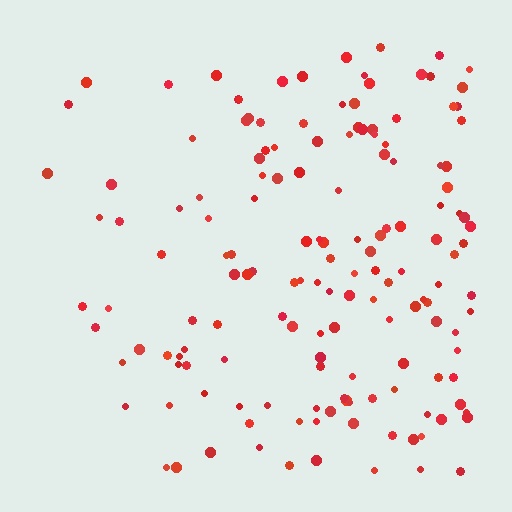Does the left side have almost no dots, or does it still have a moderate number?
Still a moderate number, just noticeably fewer than the right.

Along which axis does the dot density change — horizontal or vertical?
Horizontal.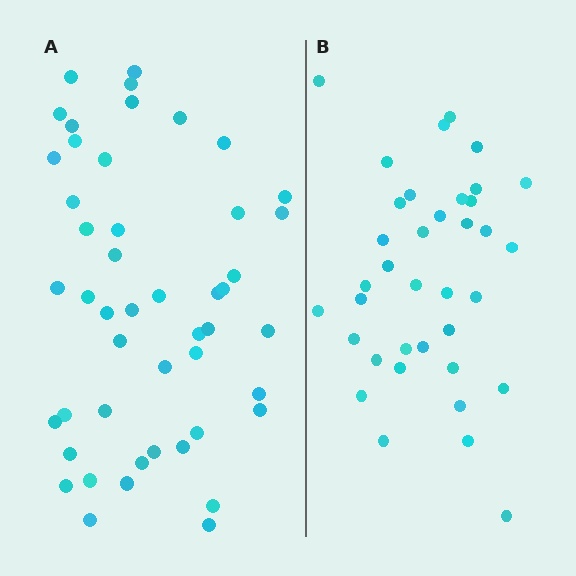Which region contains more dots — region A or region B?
Region A (the left region) has more dots.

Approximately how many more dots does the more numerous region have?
Region A has roughly 12 or so more dots than region B.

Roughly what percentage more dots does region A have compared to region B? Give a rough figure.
About 30% more.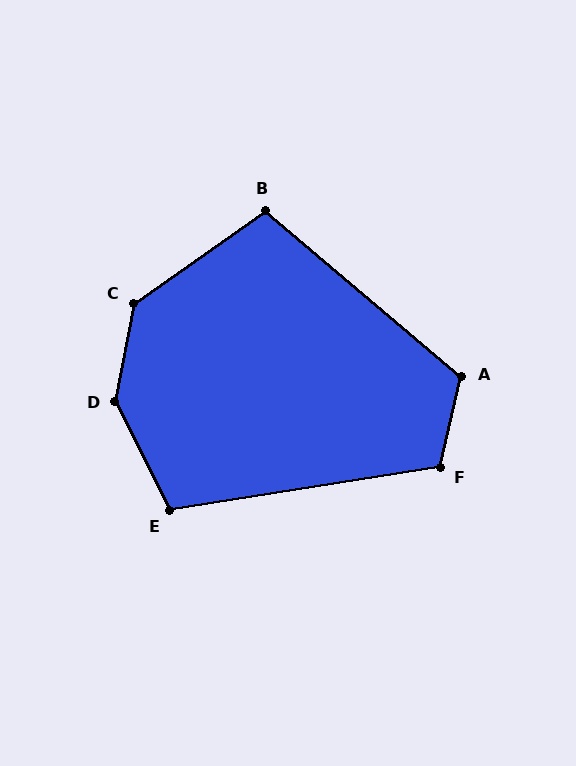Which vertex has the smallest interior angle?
B, at approximately 105 degrees.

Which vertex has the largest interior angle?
D, at approximately 143 degrees.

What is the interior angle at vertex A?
Approximately 117 degrees (obtuse).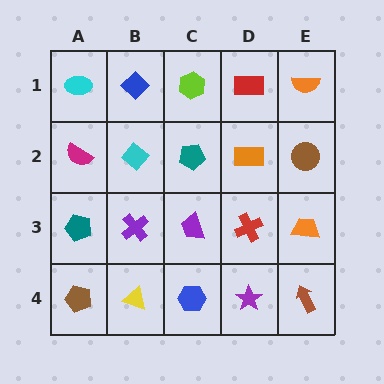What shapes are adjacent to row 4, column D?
A red cross (row 3, column D), a blue hexagon (row 4, column C), a brown arrow (row 4, column E).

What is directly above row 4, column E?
An orange trapezoid.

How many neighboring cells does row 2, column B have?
4.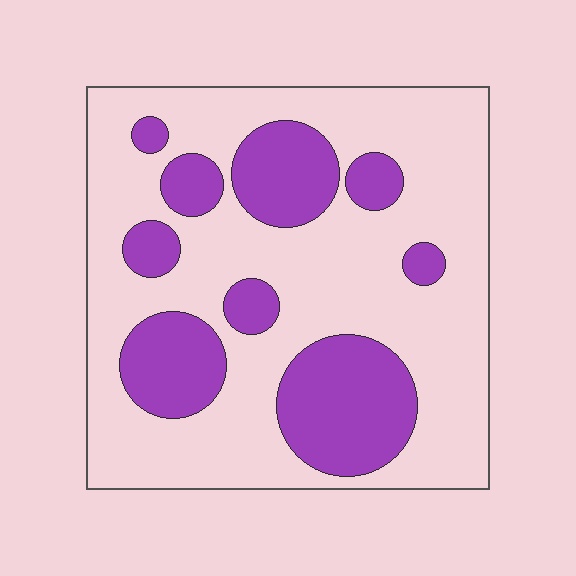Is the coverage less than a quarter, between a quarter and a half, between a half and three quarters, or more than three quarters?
Between a quarter and a half.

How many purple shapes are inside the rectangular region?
9.